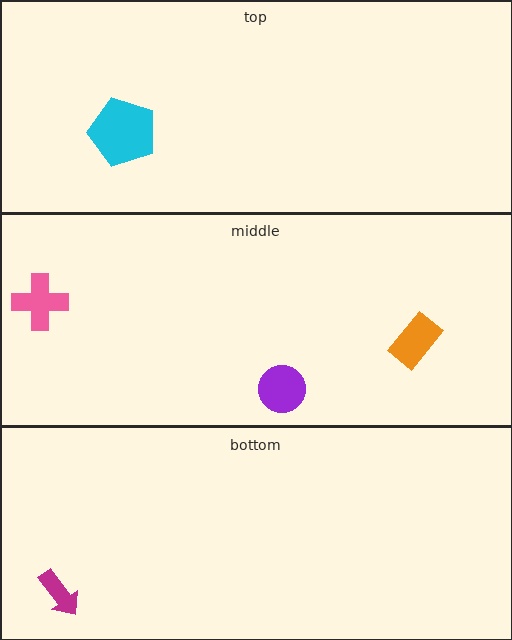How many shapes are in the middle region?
3.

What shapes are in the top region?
The cyan pentagon.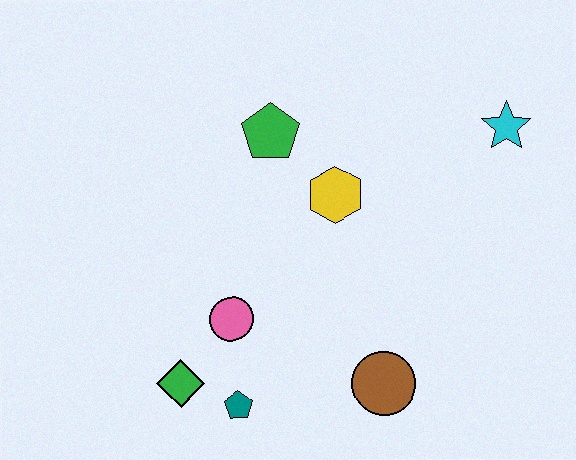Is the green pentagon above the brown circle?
Yes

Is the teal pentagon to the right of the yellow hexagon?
No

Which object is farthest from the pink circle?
The cyan star is farthest from the pink circle.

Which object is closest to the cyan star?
The yellow hexagon is closest to the cyan star.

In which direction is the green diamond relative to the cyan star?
The green diamond is to the left of the cyan star.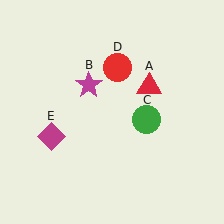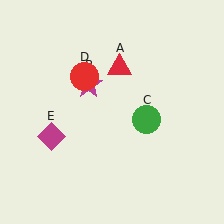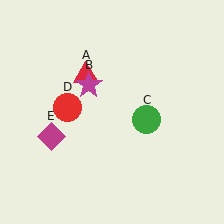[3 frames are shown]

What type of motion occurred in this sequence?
The red triangle (object A), red circle (object D) rotated counterclockwise around the center of the scene.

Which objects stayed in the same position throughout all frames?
Magenta star (object B) and green circle (object C) and magenta diamond (object E) remained stationary.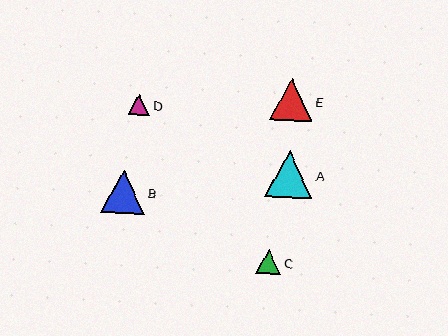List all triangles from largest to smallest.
From largest to smallest: A, B, E, C, D.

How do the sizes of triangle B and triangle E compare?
Triangle B and triangle E are approximately the same size.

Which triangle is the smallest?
Triangle D is the smallest with a size of approximately 21 pixels.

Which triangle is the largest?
Triangle A is the largest with a size of approximately 47 pixels.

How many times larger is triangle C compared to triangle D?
Triangle C is approximately 1.2 times the size of triangle D.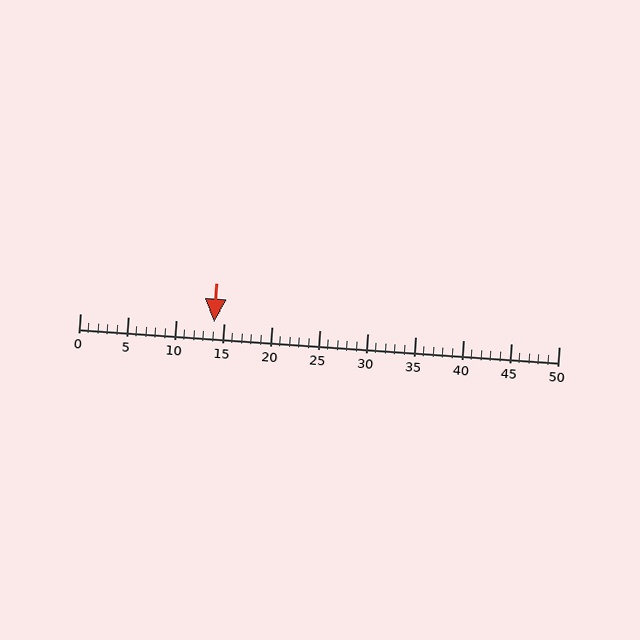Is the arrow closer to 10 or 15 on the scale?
The arrow is closer to 15.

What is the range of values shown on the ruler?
The ruler shows values from 0 to 50.